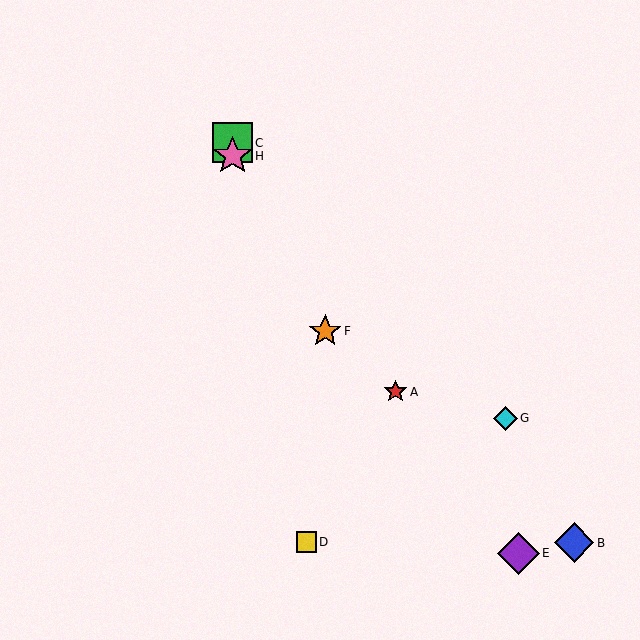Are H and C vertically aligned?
Yes, both are at x≈233.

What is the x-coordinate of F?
Object F is at x≈325.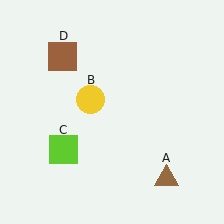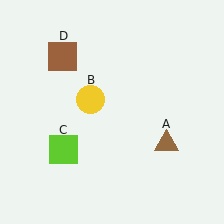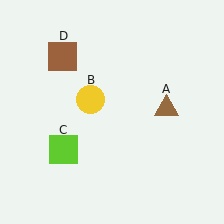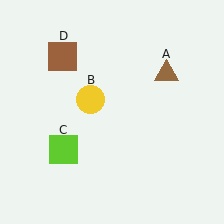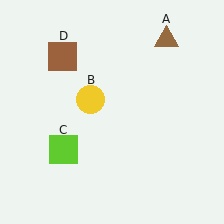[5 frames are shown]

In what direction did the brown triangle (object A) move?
The brown triangle (object A) moved up.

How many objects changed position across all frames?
1 object changed position: brown triangle (object A).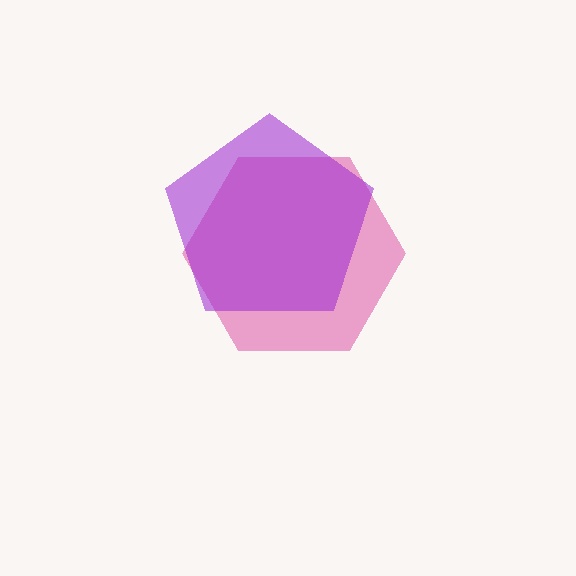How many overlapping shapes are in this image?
There are 2 overlapping shapes in the image.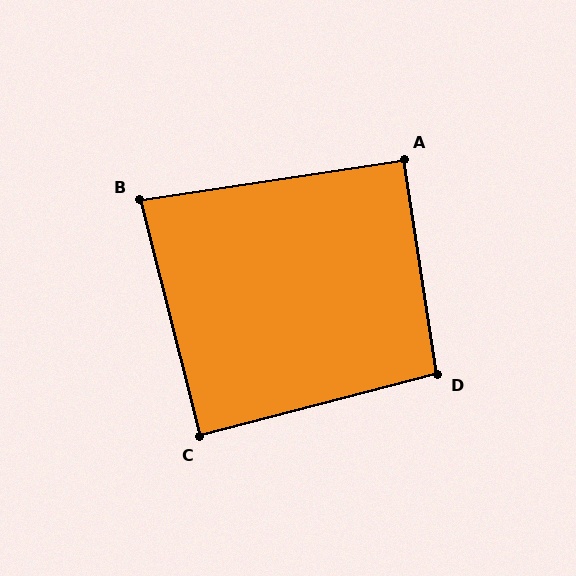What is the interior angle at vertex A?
Approximately 90 degrees (approximately right).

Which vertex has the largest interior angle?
D, at approximately 96 degrees.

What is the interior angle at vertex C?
Approximately 90 degrees (approximately right).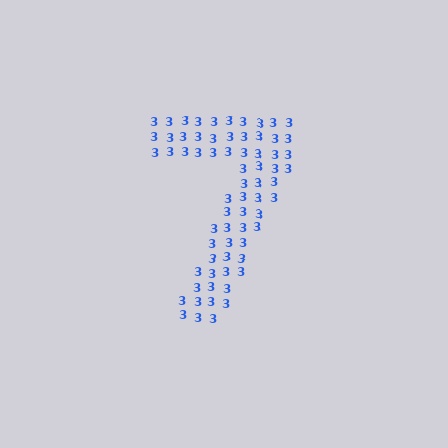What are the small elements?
The small elements are digit 3's.